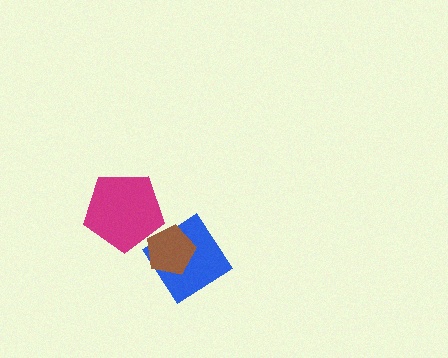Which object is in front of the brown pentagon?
The magenta pentagon is in front of the brown pentagon.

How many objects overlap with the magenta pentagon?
1 object overlaps with the magenta pentagon.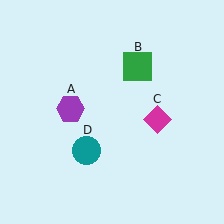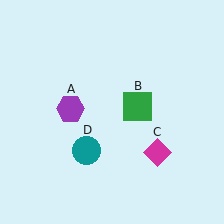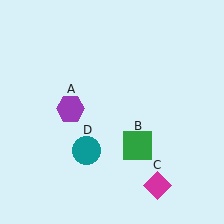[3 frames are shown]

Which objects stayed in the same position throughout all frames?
Purple hexagon (object A) and teal circle (object D) remained stationary.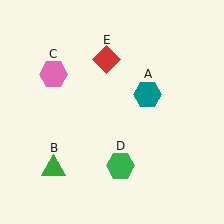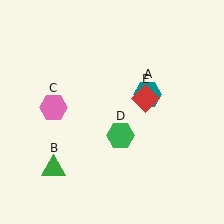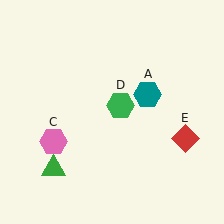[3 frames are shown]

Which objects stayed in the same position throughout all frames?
Teal hexagon (object A) and green triangle (object B) remained stationary.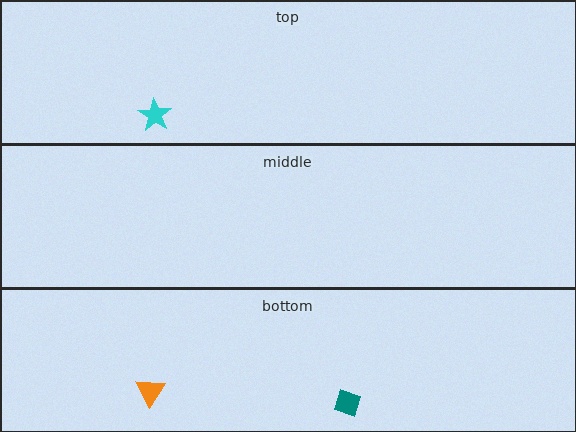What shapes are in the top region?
The cyan star.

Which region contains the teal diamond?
The bottom region.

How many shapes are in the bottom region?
2.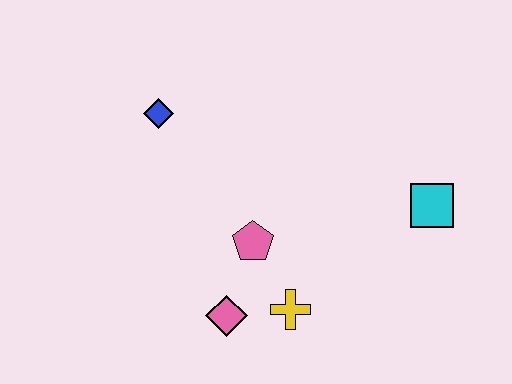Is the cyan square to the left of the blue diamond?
No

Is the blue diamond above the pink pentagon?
Yes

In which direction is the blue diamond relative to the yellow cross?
The blue diamond is above the yellow cross.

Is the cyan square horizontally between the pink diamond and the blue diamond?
No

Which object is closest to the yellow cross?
The pink diamond is closest to the yellow cross.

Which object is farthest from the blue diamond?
The cyan square is farthest from the blue diamond.